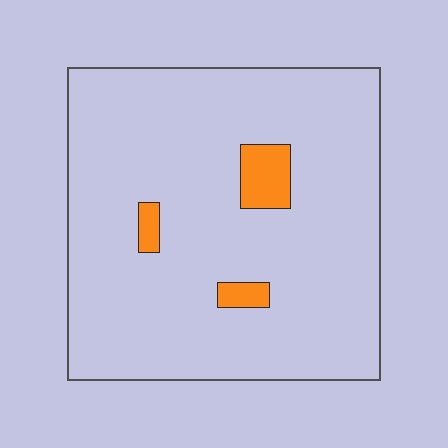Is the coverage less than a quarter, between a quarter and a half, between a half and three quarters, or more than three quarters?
Less than a quarter.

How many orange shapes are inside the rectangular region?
3.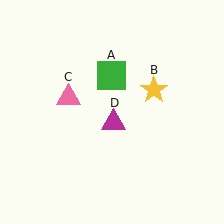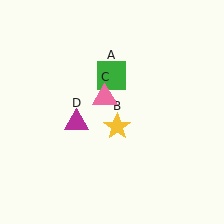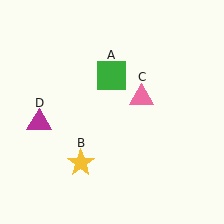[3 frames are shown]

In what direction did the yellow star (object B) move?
The yellow star (object B) moved down and to the left.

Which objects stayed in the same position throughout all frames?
Green square (object A) remained stationary.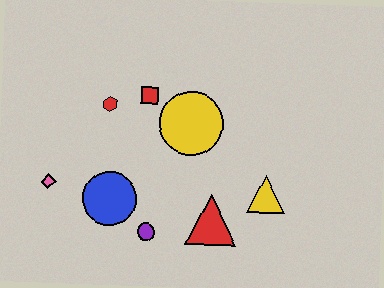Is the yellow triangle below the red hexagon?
Yes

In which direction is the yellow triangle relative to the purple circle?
The yellow triangle is to the right of the purple circle.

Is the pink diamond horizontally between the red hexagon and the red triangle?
No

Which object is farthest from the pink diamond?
The yellow triangle is farthest from the pink diamond.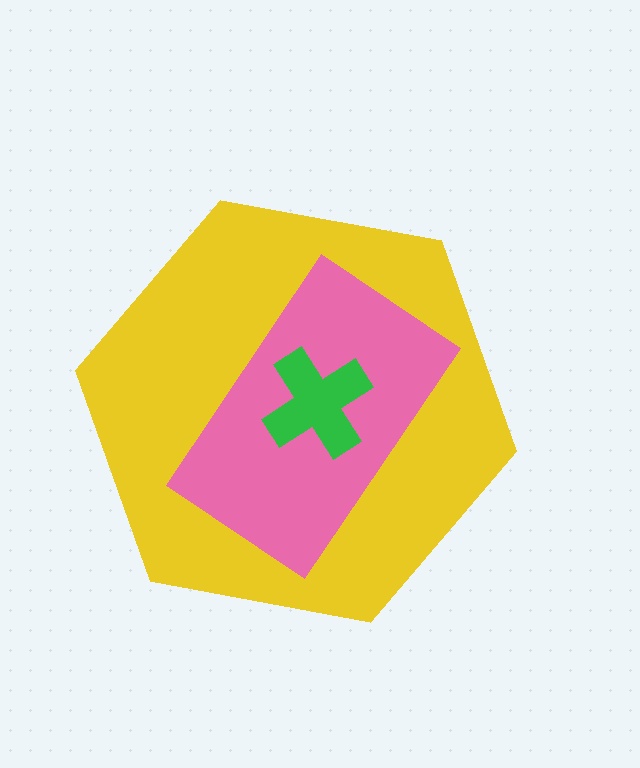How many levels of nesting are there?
3.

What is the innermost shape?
The green cross.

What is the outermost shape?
The yellow hexagon.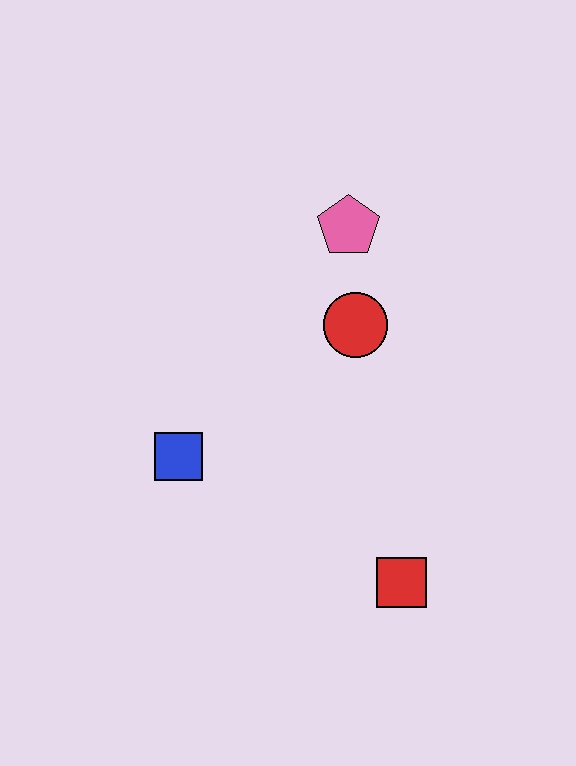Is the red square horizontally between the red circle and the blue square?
No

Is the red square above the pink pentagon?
No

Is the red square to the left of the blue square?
No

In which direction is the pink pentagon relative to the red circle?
The pink pentagon is above the red circle.